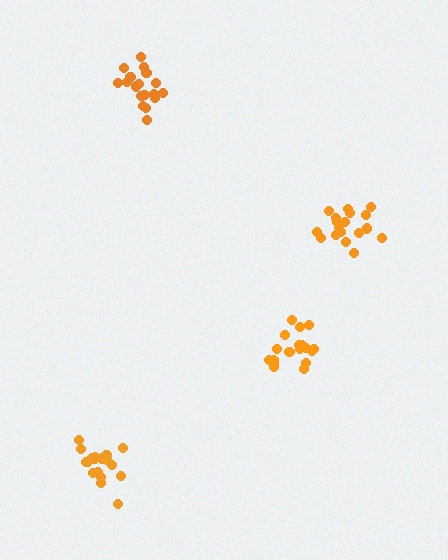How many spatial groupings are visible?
There are 4 spatial groupings.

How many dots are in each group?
Group 1: 18 dots, Group 2: 19 dots, Group 3: 18 dots, Group 4: 19 dots (74 total).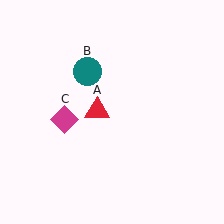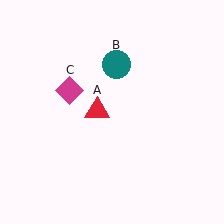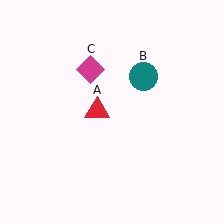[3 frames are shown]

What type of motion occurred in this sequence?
The teal circle (object B), magenta diamond (object C) rotated clockwise around the center of the scene.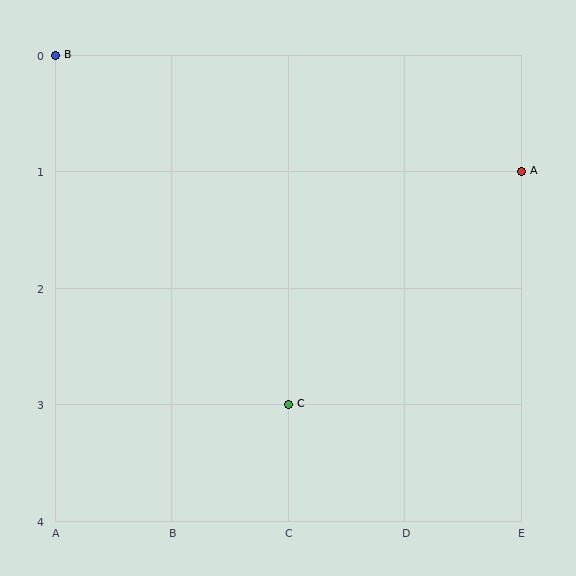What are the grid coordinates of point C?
Point C is at grid coordinates (C, 3).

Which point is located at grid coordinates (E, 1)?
Point A is at (E, 1).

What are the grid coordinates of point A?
Point A is at grid coordinates (E, 1).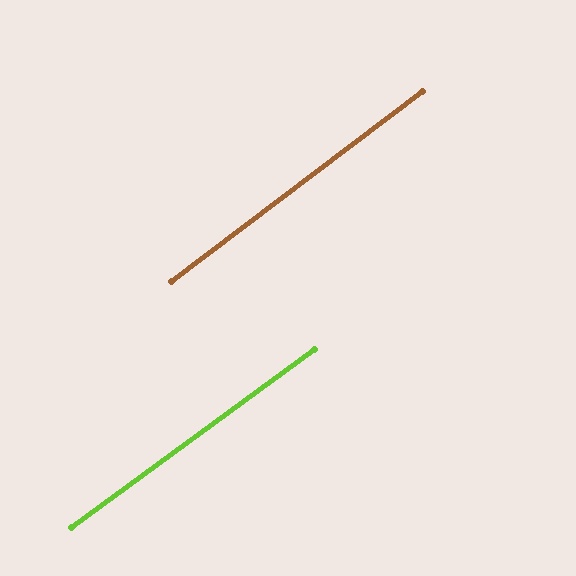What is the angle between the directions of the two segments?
Approximately 1 degree.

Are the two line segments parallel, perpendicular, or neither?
Parallel — their directions differ by only 1.0°.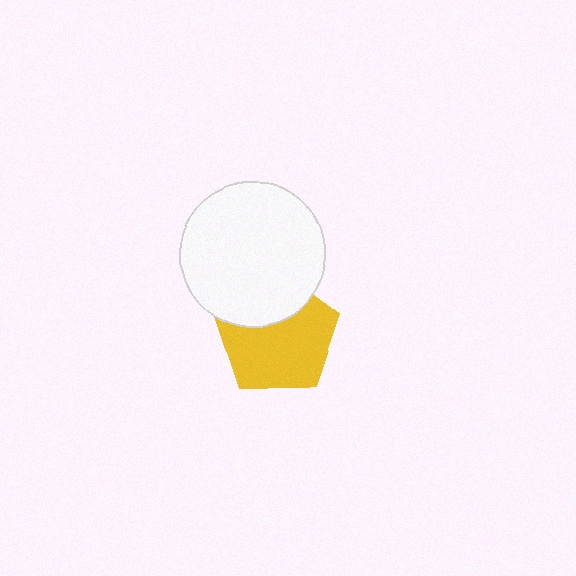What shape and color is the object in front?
The object in front is a white circle.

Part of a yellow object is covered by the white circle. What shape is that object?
It is a pentagon.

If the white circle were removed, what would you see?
You would see the complete yellow pentagon.